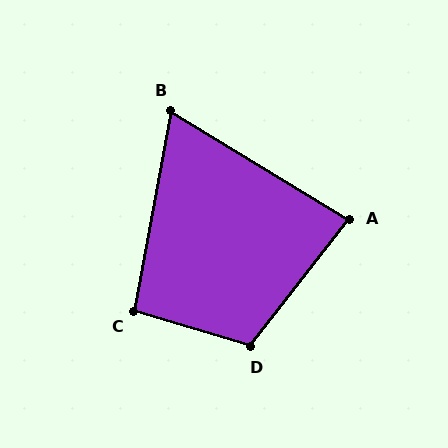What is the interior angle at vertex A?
Approximately 83 degrees (acute).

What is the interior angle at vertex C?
Approximately 97 degrees (obtuse).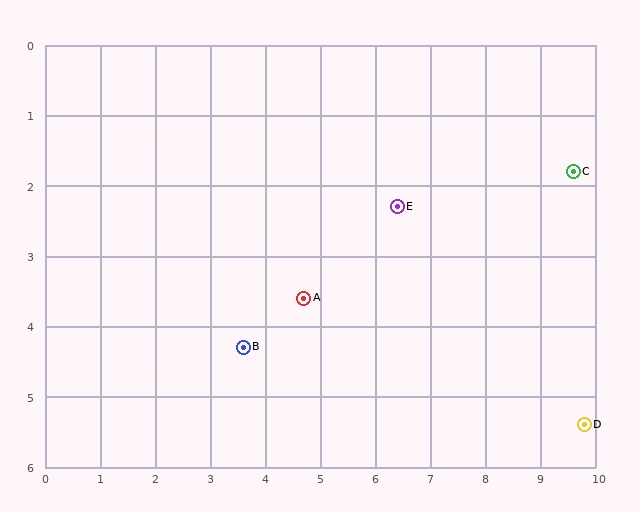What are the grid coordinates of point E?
Point E is at approximately (6.4, 2.3).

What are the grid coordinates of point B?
Point B is at approximately (3.6, 4.3).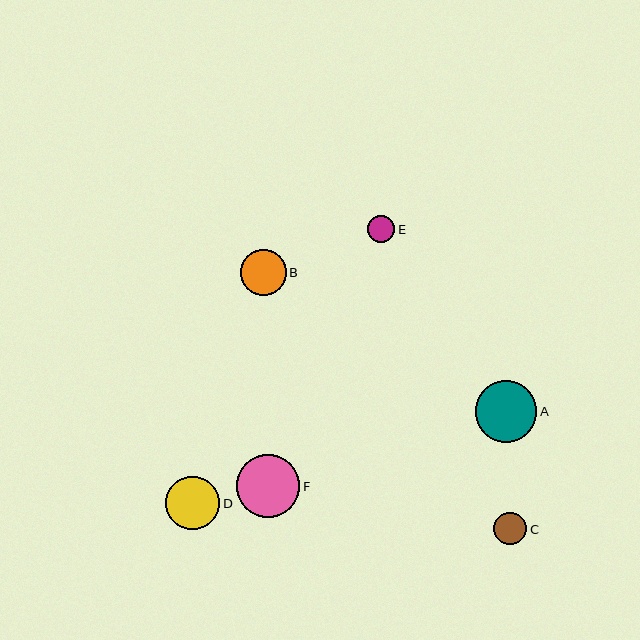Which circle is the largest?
Circle F is the largest with a size of approximately 63 pixels.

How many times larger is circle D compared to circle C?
Circle D is approximately 1.7 times the size of circle C.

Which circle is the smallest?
Circle E is the smallest with a size of approximately 27 pixels.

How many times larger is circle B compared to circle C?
Circle B is approximately 1.4 times the size of circle C.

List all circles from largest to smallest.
From largest to smallest: F, A, D, B, C, E.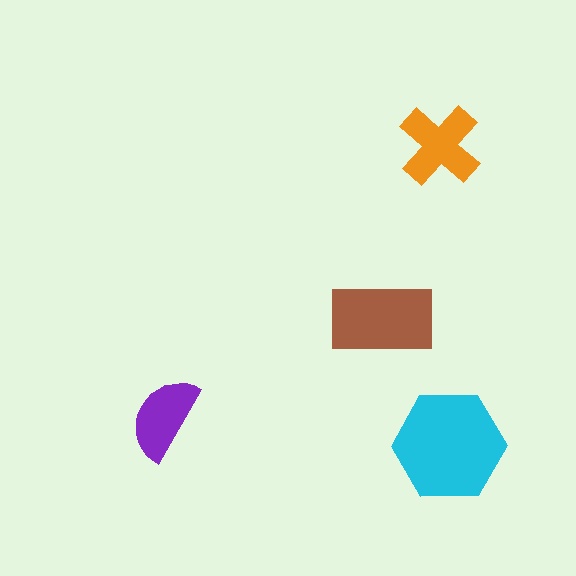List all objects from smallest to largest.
The purple semicircle, the orange cross, the brown rectangle, the cyan hexagon.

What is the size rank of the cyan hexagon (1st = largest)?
1st.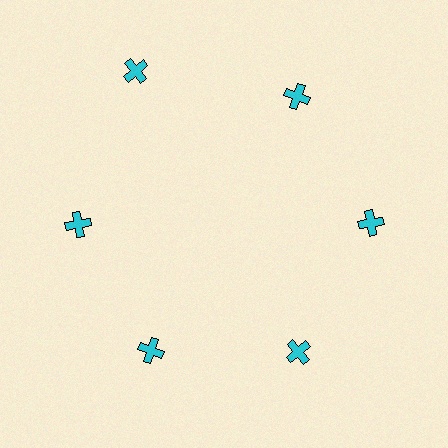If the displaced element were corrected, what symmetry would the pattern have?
It would have 6-fold rotational symmetry — the pattern would map onto itself every 60 degrees.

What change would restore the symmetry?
The symmetry would be restored by moving it inward, back onto the ring so that all 6 crosses sit at equal angles and equal distance from the center.